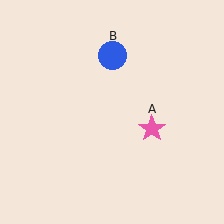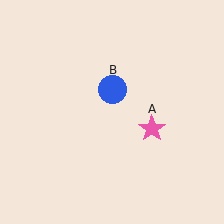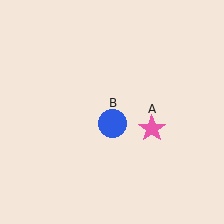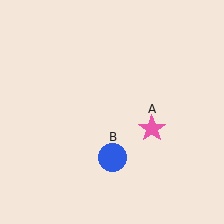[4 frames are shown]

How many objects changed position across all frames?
1 object changed position: blue circle (object B).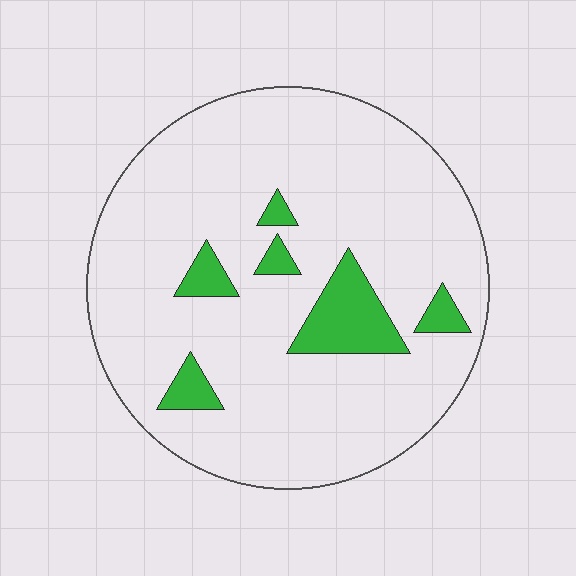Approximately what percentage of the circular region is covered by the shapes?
Approximately 10%.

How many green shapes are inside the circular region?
6.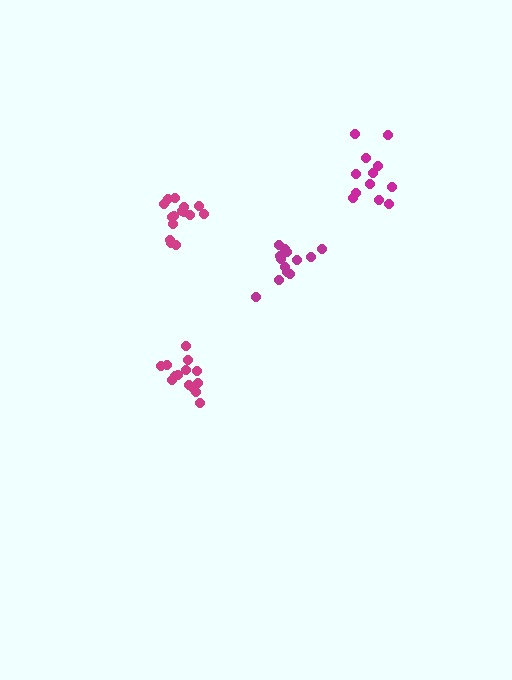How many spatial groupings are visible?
There are 4 spatial groupings.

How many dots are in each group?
Group 1: 15 dots, Group 2: 12 dots, Group 3: 15 dots, Group 4: 13 dots (55 total).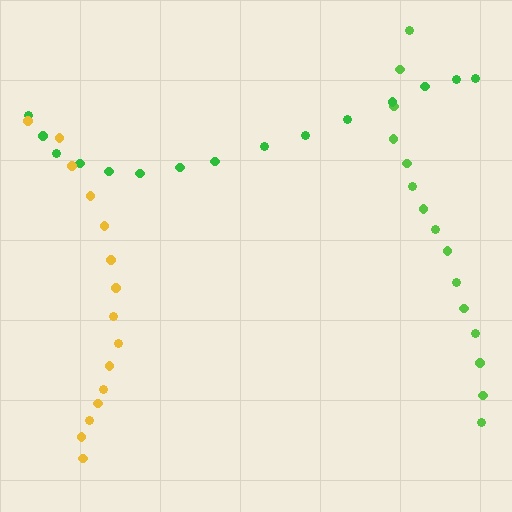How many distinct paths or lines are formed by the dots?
There are 3 distinct paths.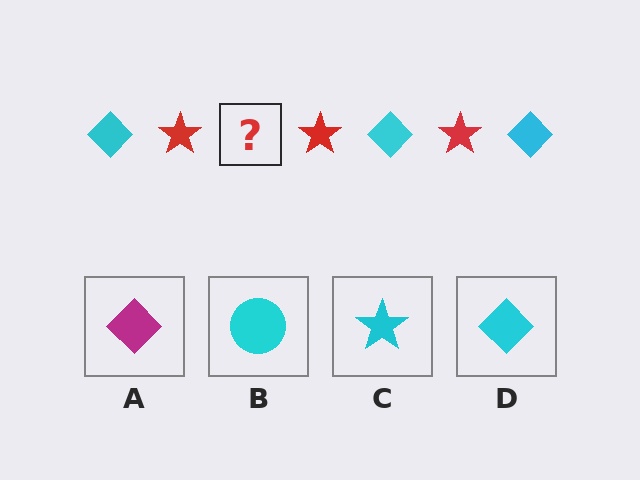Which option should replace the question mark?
Option D.